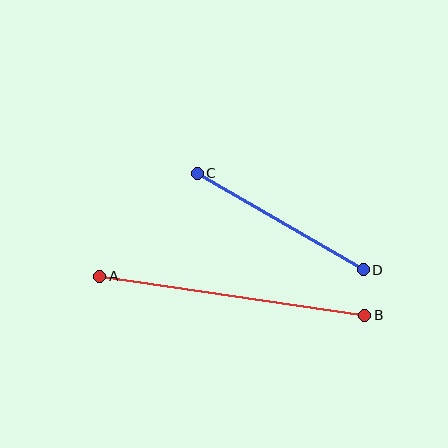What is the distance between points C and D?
The distance is approximately 192 pixels.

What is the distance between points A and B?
The distance is approximately 268 pixels.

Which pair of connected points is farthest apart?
Points A and B are farthest apart.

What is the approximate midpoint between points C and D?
The midpoint is at approximately (280, 222) pixels.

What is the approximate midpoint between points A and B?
The midpoint is at approximately (232, 296) pixels.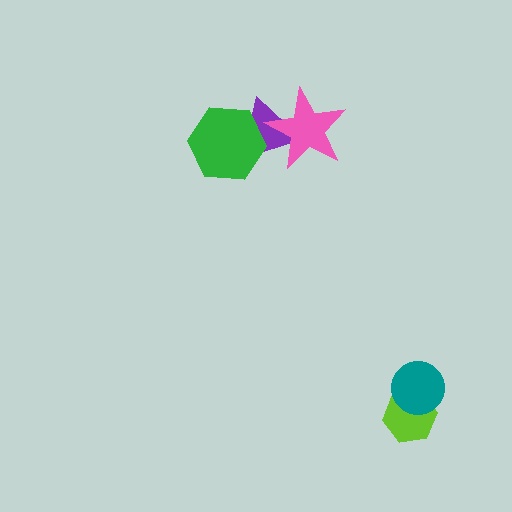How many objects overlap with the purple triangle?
2 objects overlap with the purple triangle.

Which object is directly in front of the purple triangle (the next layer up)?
The pink star is directly in front of the purple triangle.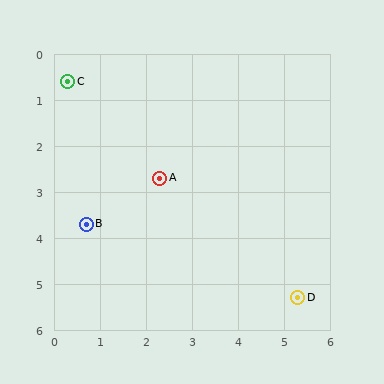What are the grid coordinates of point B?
Point B is at approximately (0.7, 3.7).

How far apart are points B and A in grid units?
Points B and A are about 1.9 grid units apart.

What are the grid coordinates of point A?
Point A is at approximately (2.3, 2.7).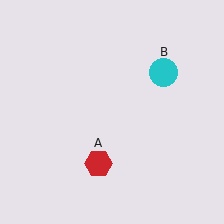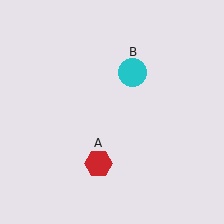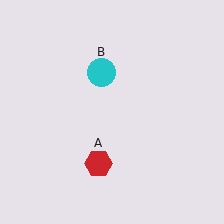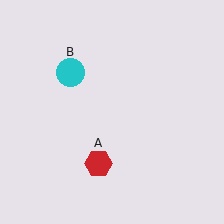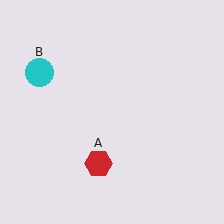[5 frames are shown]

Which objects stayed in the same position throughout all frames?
Red hexagon (object A) remained stationary.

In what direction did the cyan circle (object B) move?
The cyan circle (object B) moved left.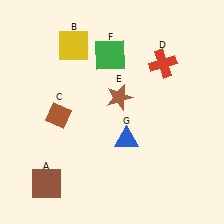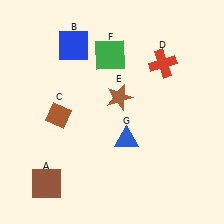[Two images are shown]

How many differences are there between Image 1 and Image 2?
There is 1 difference between the two images.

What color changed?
The square (B) changed from yellow in Image 1 to blue in Image 2.